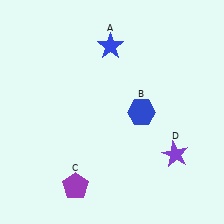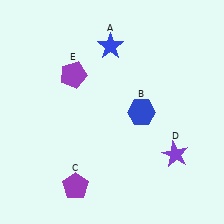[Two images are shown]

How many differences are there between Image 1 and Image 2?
There is 1 difference between the two images.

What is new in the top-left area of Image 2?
A purple pentagon (E) was added in the top-left area of Image 2.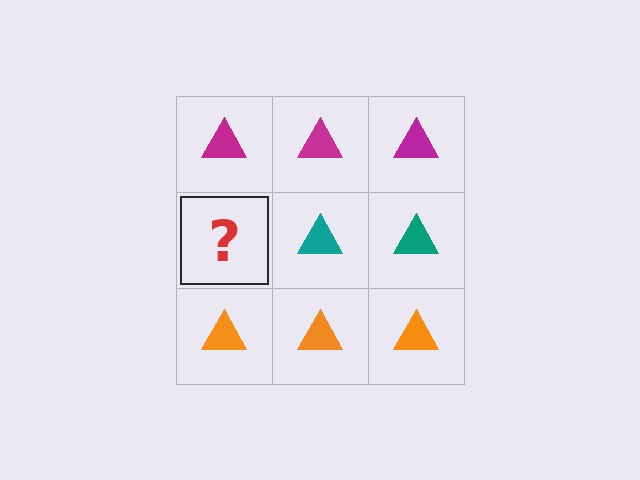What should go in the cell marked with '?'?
The missing cell should contain a teal triangle.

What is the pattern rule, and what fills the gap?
The rule is that each row has a consistent color. The gap should be filled with a teal triangle.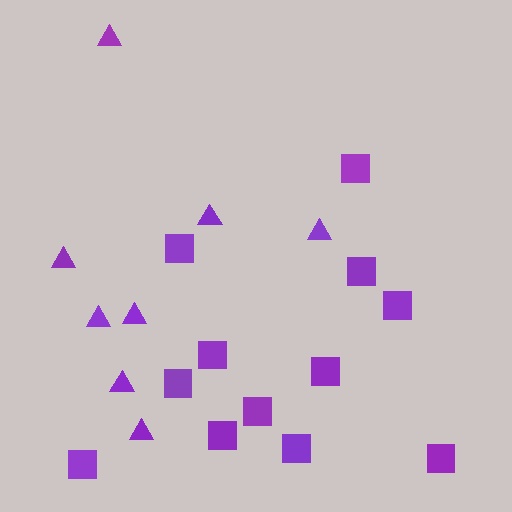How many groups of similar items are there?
There are 2 groups: one group of triangles (8) and one group of squares (12).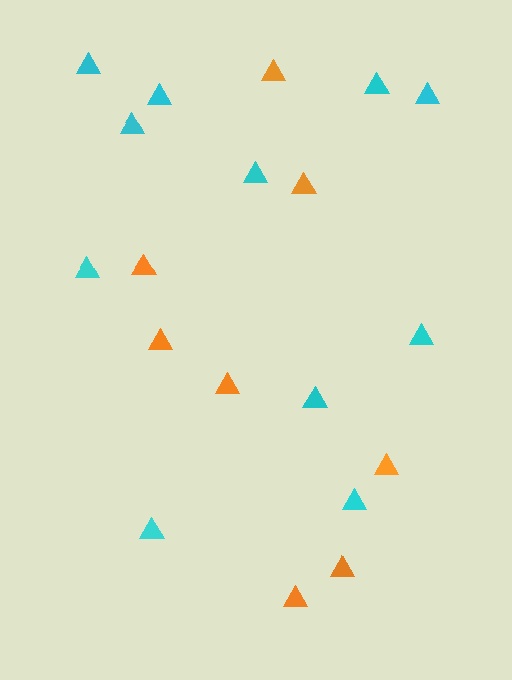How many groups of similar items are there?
There are 2 groups: one group of orange triangles (8) and one group of cyan triangles (11).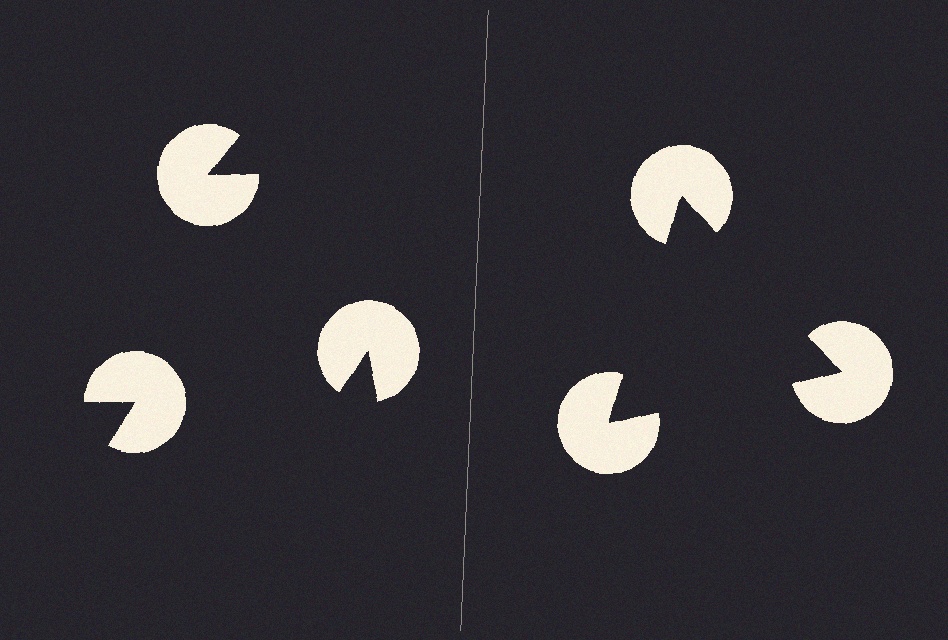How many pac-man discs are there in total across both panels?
6 — 3 on each side.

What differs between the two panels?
The pac-man discs are positioned identically on both sides; only the wedge orientations differ. On the right they align to a triangle; on the left they are misaligned.